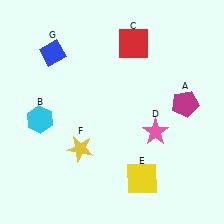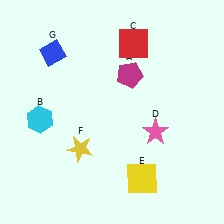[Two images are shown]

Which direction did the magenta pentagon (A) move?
The magenta pentagon (A) moved left.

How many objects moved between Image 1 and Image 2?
1 object moved between the two images.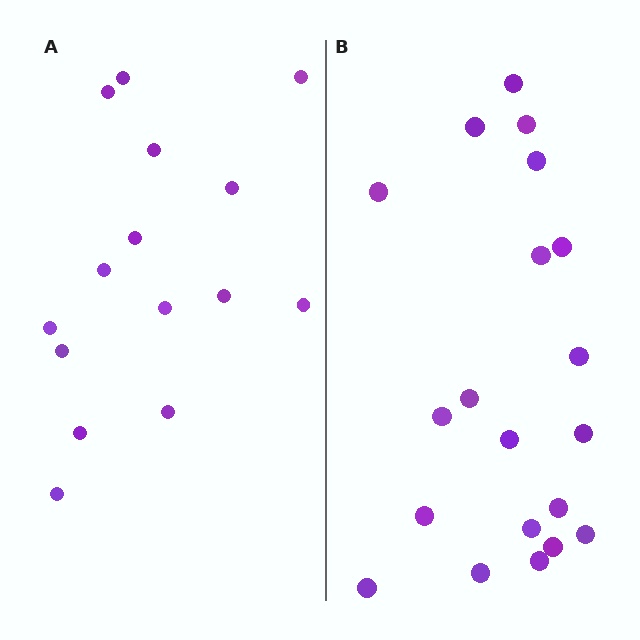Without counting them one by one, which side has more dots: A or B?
Region B (the right region) has more dots.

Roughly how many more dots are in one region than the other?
Region B has about 5 more dots than region A.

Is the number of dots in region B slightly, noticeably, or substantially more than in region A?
Region B has noticeably more, but not dramatically so. The ratio is roughly 1.3 to 1.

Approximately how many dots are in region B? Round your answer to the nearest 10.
About 20 dots.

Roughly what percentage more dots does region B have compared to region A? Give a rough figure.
About 35% more.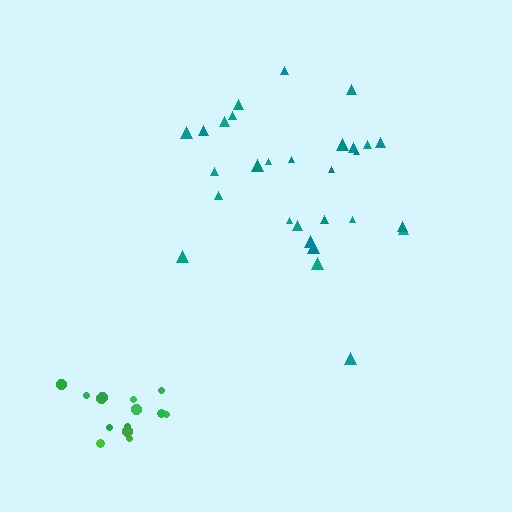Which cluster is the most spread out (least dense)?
Teal.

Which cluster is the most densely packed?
Green.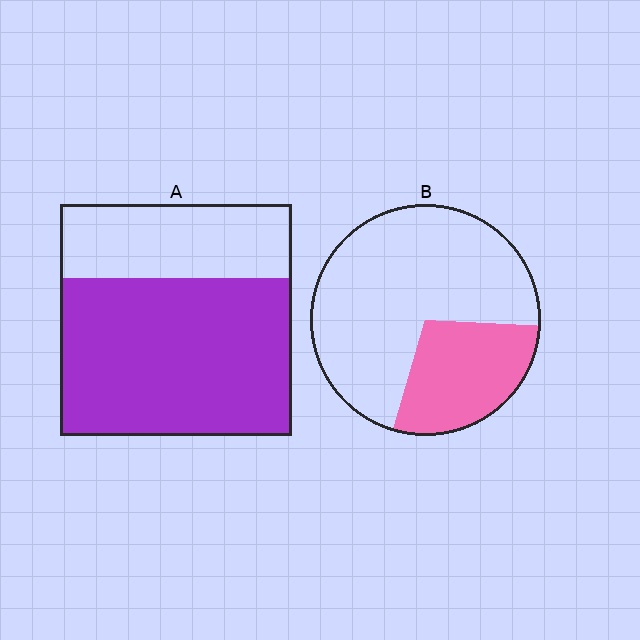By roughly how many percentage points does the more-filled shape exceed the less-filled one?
By roughly 40 percentage points (A over B).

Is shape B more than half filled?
No.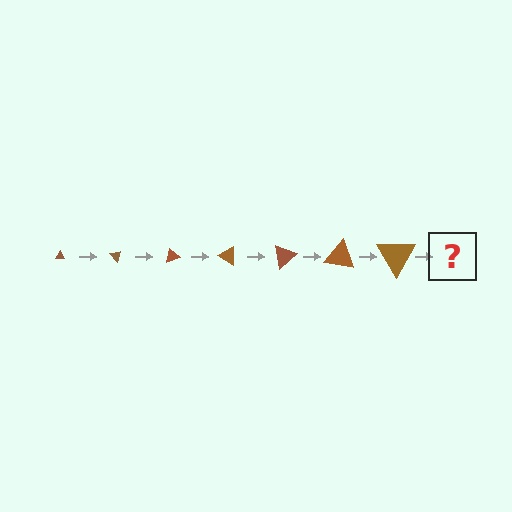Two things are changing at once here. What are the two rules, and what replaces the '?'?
The two rules are that the triangle grows larger each step and it rotates 50 degrees each step. The '?' should be a triangle, larger than the previous one and rotated 350 degrees from the start.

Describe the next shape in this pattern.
It should be a triangle, larger than the previous one and rotated 350 degrees from the start.